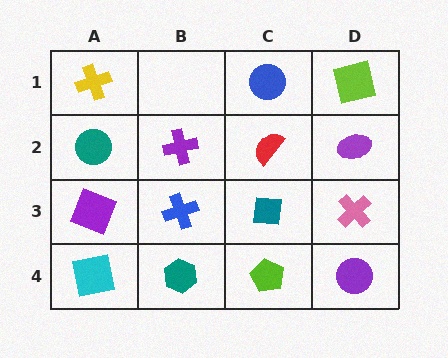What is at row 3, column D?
A pink cross.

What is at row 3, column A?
A purple square.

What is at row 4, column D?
A purple circle.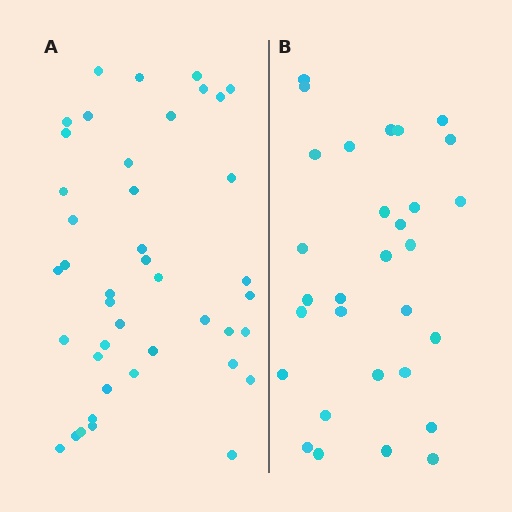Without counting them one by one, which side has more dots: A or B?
Region A (the left region) has more dots.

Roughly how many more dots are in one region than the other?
Region A has roughly 12 or so more dots than region B.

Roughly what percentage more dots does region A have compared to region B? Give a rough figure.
About 40% more.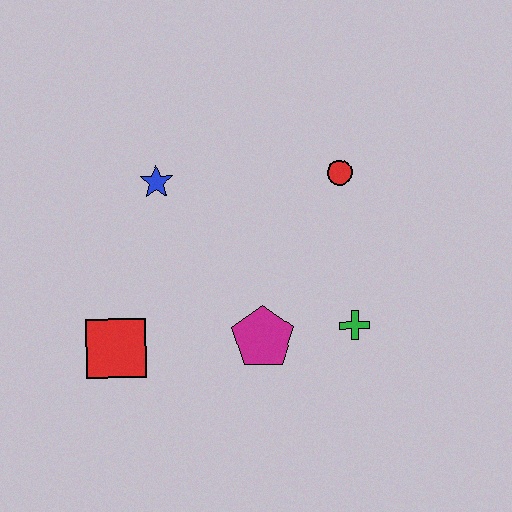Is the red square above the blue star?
No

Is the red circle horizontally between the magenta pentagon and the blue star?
No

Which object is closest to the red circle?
The green cross is closest to the red circle.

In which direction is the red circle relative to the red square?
The red circle is to the right of the red square.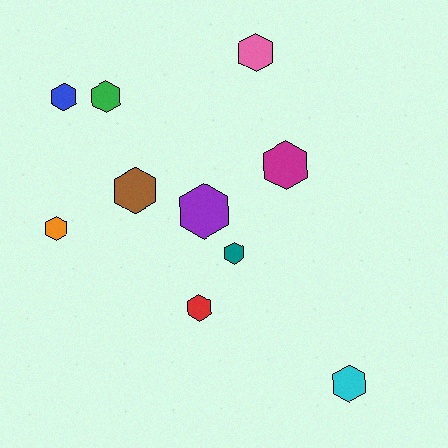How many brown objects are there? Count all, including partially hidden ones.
There is 1 brown object.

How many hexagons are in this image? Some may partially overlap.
There are 10 hexagons.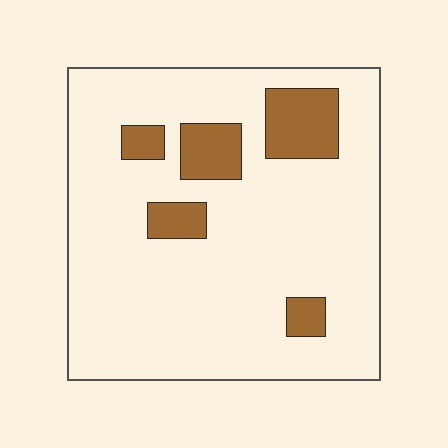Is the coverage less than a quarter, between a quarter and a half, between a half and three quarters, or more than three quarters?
Less than a quarter.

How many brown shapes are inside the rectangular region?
5.